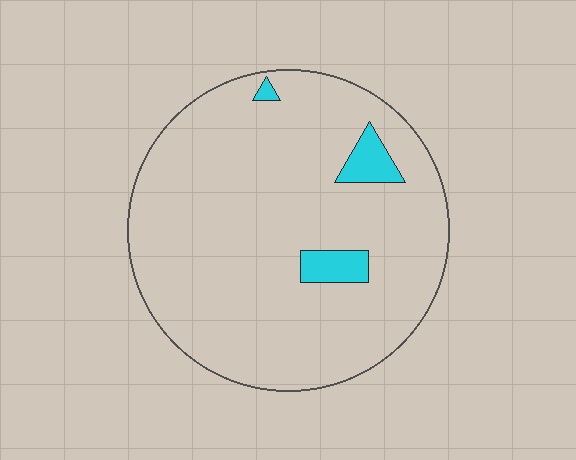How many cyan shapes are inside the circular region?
3.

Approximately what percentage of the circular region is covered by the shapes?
Approximately 5%.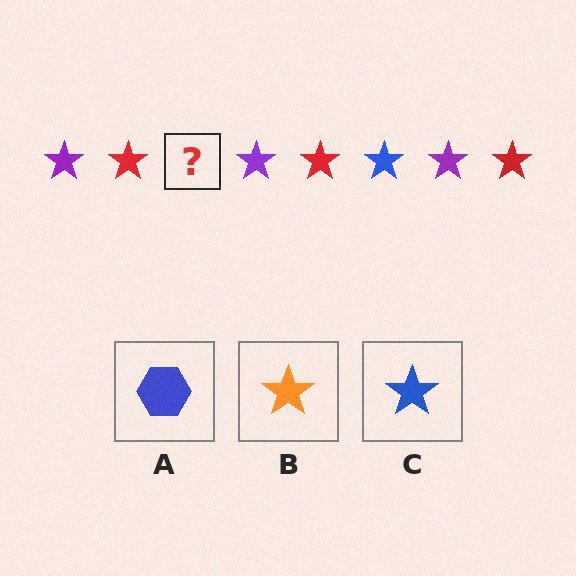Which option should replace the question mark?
Option C.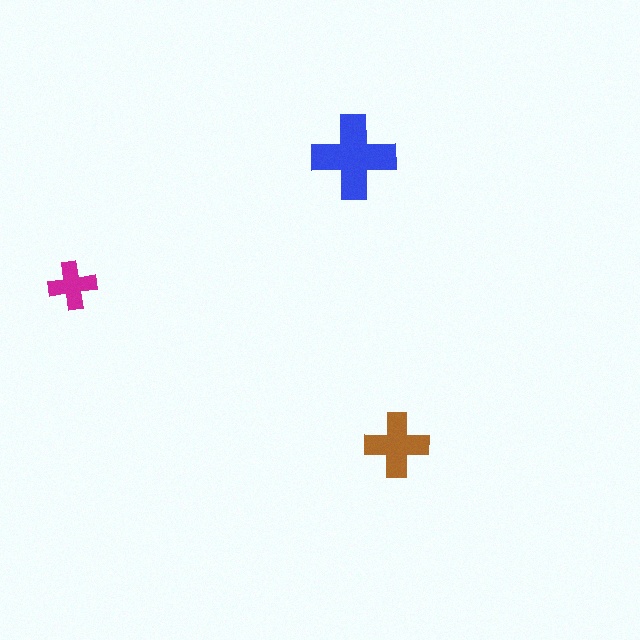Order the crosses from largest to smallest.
the blue one, the brown one, the magenta one.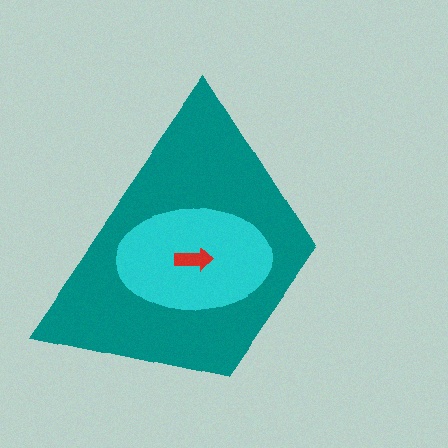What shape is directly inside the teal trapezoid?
The cyan ellipse.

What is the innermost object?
The red arrow.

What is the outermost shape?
The teal trapezoid.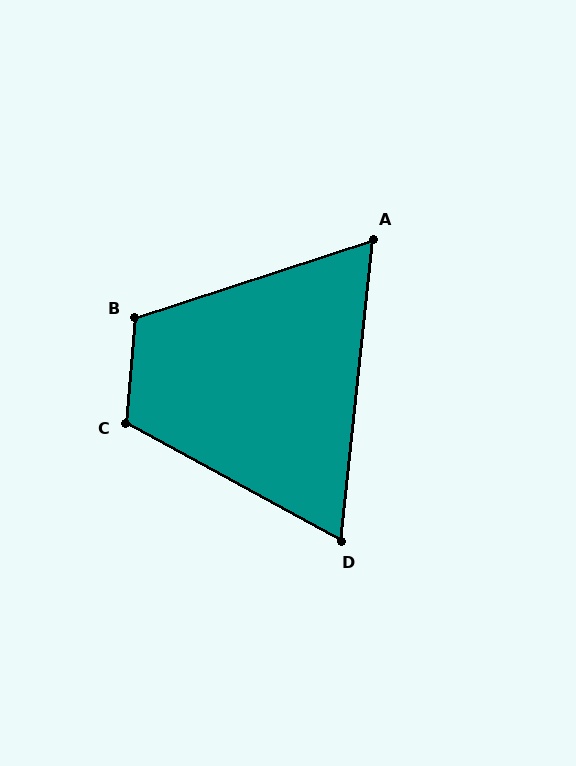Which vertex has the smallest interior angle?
A, at approximately 66 degrees.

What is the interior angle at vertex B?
Approximately 113 degrees (obtuse).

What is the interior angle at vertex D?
Approximately 67 degrees (acute).